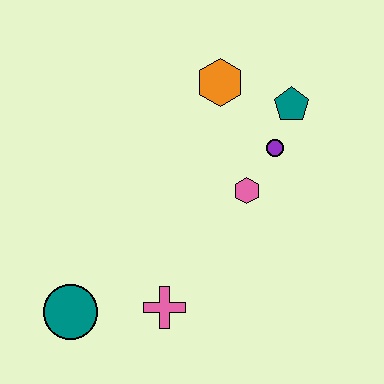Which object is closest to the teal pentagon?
The purple circle is closest to the teal pentagon.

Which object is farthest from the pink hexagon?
The teal circle is farthest from the pink hexagon.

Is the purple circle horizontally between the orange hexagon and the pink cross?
No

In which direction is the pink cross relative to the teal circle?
The pink cross is to the right of the teal circle.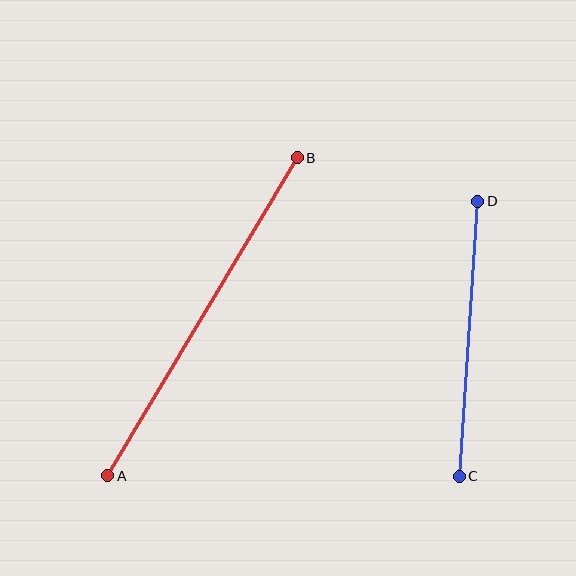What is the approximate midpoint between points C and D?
The midpoint is at approximately (469, 339) pixels.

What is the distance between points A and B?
The distance is approximately 370 pixels.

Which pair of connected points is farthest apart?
Points A and B are farthest apart.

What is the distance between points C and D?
The distance is approximately 276 pixels.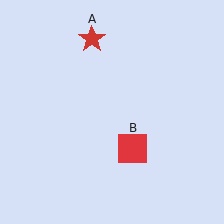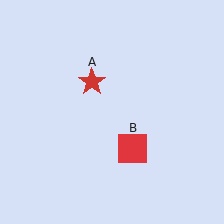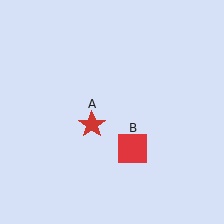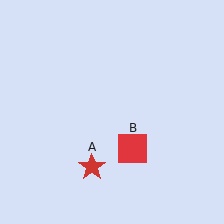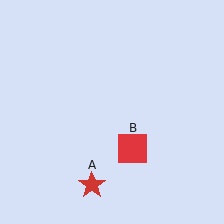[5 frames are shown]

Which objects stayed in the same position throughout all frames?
Red square (object B) remained stationary.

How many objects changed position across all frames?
1 object changed position: red star (object A).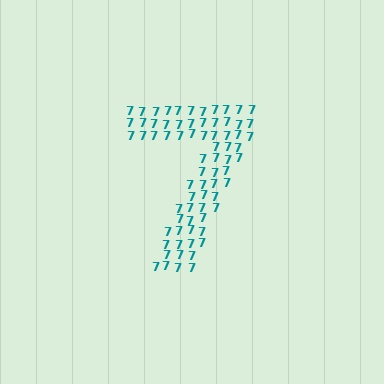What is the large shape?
The large shape is the digit 7.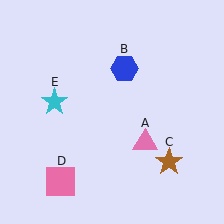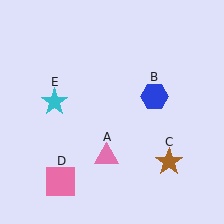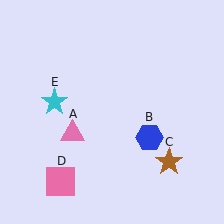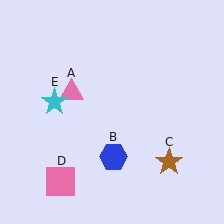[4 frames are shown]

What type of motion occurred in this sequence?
The pink triangle (object A), blue hexagon (object B) rotated clockwise around the center of the scene.